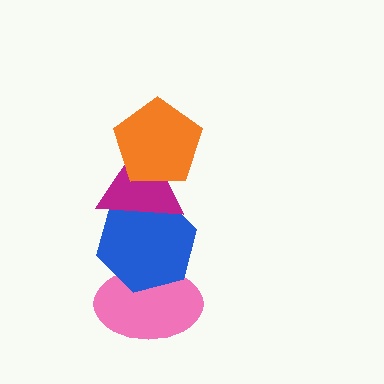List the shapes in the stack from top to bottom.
From top to bottom: the orange pentagon, the magenta triangle, the blue hexagon, the pink ellipse.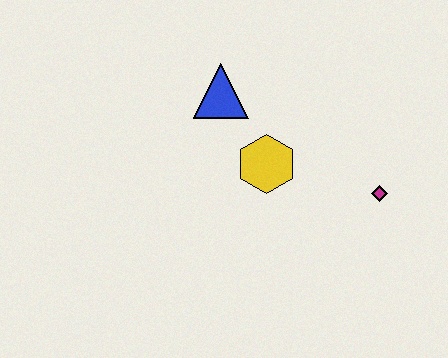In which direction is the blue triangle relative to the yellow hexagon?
The blue triangle is above the yellow hexagon.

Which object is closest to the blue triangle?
The yellow hexagon is closest to the blue triangle.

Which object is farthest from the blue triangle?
The magenta diamond is farthest from the blue triangle.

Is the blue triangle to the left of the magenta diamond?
Yes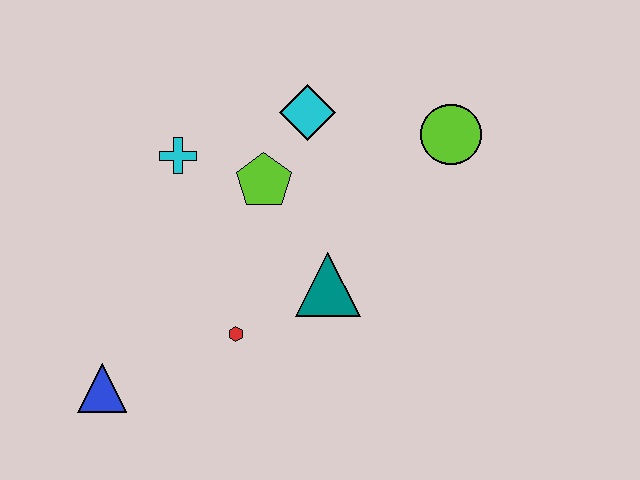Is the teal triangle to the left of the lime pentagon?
No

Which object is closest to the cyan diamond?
The lime pentagon is closest to the cyan diamond.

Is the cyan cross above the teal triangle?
Yes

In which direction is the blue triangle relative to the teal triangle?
The blue triangle is to the left of the teal triangle.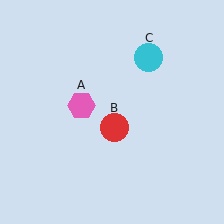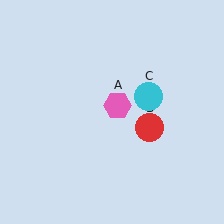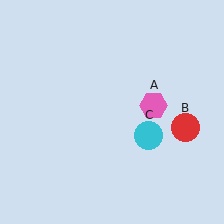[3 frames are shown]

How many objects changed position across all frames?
3 objects changed position: pink hexagon (object A), red circle (object B), cyan circle (object C).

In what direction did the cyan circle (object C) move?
The cyan circle (object C) moved down.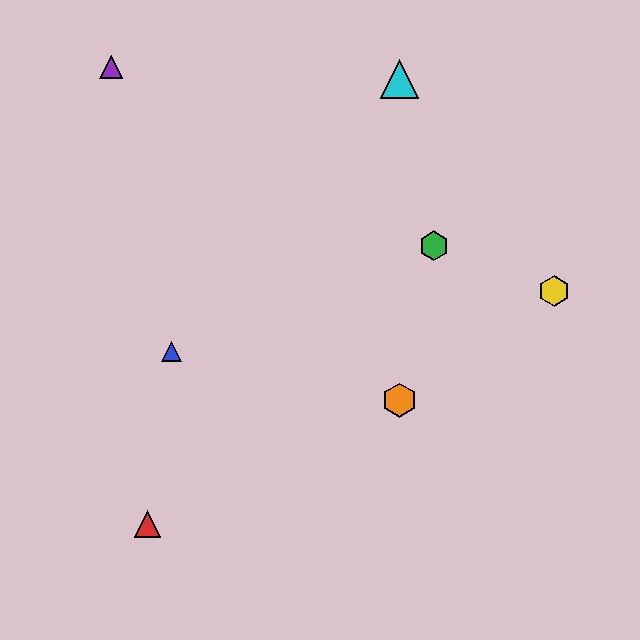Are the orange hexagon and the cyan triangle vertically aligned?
Yes, both are at x≈399.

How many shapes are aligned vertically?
2 shapes (the orange hexagon, the cyan triangle) are aligned vertically.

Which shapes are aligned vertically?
The orange hexagon, the cyan triangle are aligned vertically.